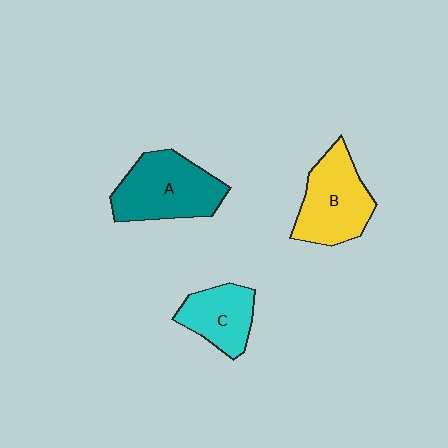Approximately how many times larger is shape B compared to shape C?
Approximately 1.4 times.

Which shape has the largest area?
Shape A (teal).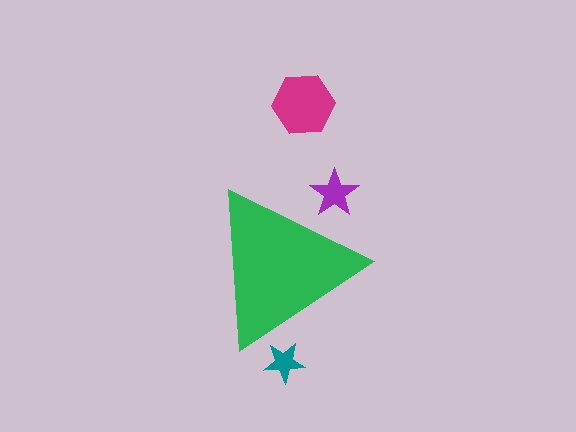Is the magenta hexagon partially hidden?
No, the magenta hexagon is fully visible.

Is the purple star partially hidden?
Yes, the purple star is partially hidden behind the green triangle.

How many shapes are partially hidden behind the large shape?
2 shapes are partially hidden.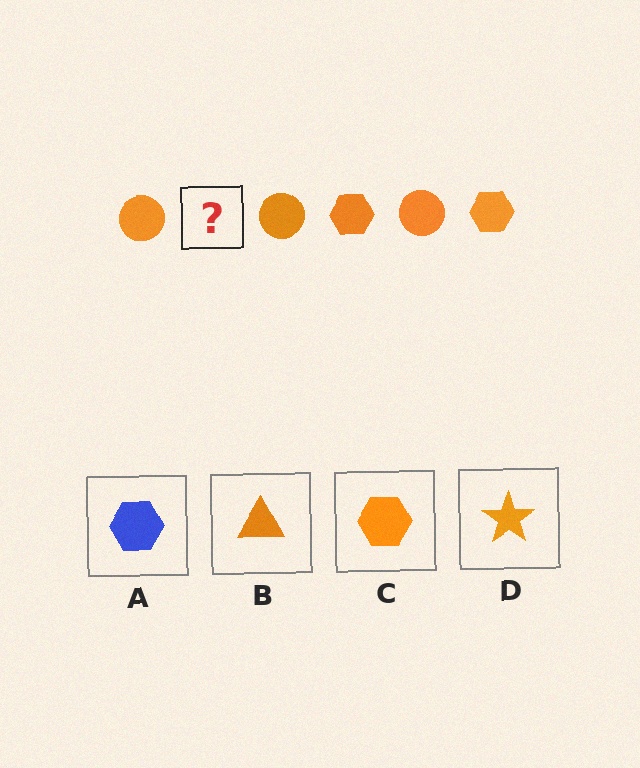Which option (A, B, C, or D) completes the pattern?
C.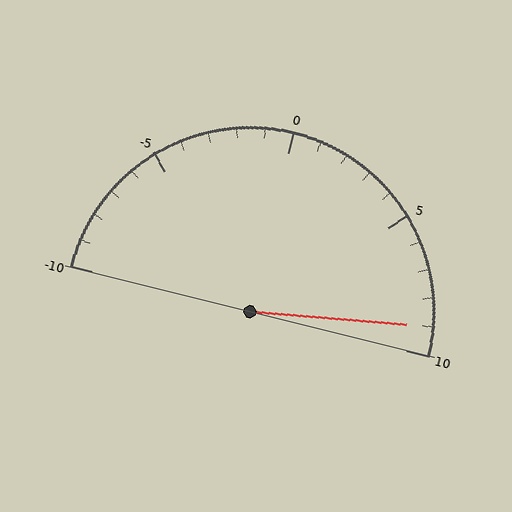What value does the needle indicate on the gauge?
The needle indicates approximately 9.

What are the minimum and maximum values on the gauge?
The gauge ranges from -10 to 10.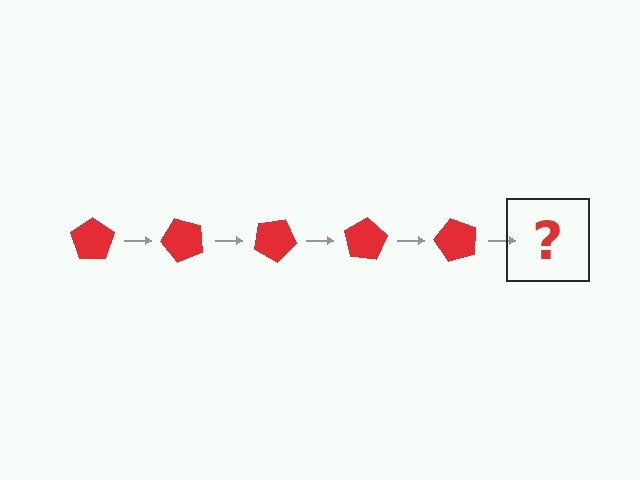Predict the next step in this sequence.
The next step is a red pentagon rotated 250 degrees.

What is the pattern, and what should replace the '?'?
The pattern is that the pentagon rotates 50 degrees each step. The '?' should be a red pentagon rotated 250 degrees.